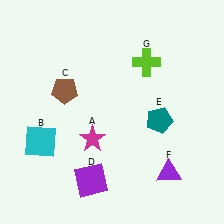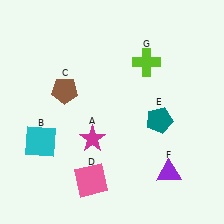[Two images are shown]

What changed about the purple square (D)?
In Image 1, D is purple. In Image 2, it changed to pink.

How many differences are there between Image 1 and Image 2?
There is 1 difference between the two images.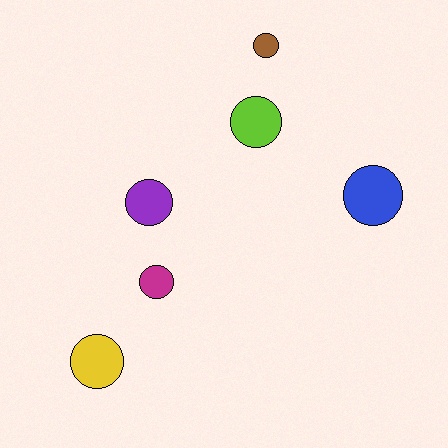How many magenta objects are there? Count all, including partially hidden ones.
There is 1 magenta object.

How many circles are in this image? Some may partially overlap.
There are 6 circles.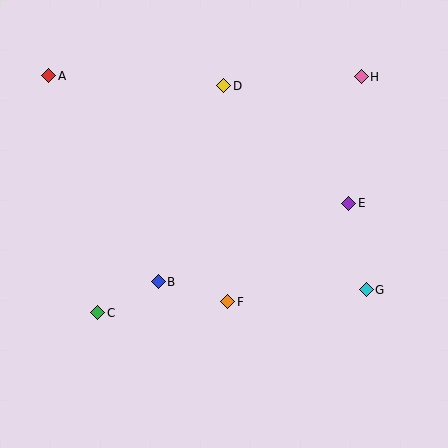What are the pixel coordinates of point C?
Point C is at (98, 313).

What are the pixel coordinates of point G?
Point G is at (366, 290).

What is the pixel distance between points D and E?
The distance between D and E is 171 pixels.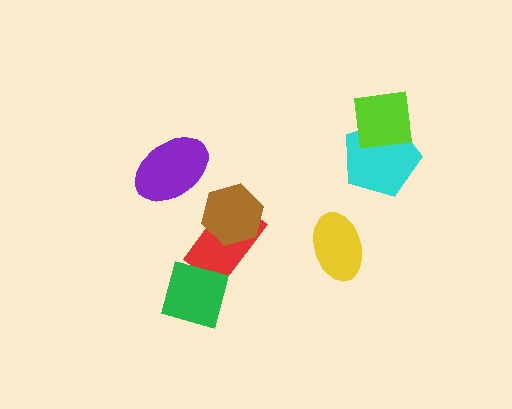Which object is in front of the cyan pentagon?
The lime square is in front of the cyan pentagon.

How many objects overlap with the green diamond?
1 object overlaps with the green diamond.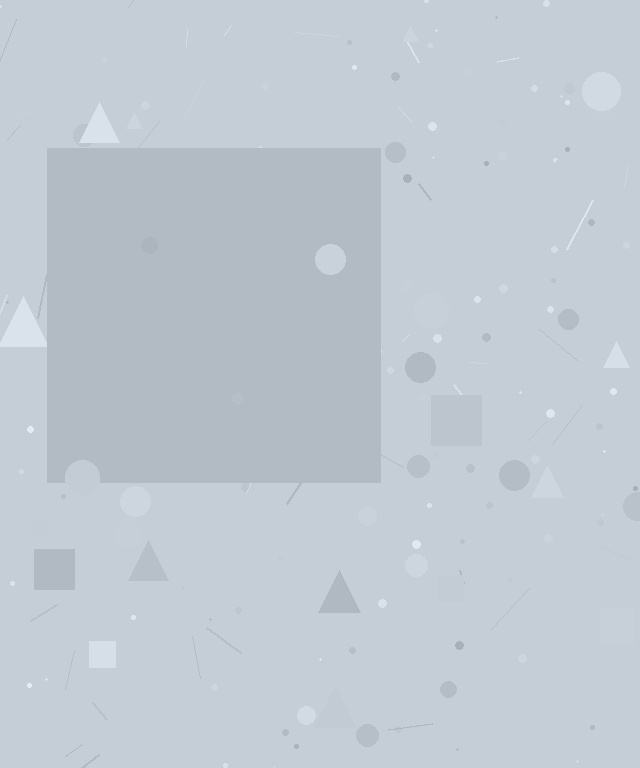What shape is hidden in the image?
A square is hidden in the image.